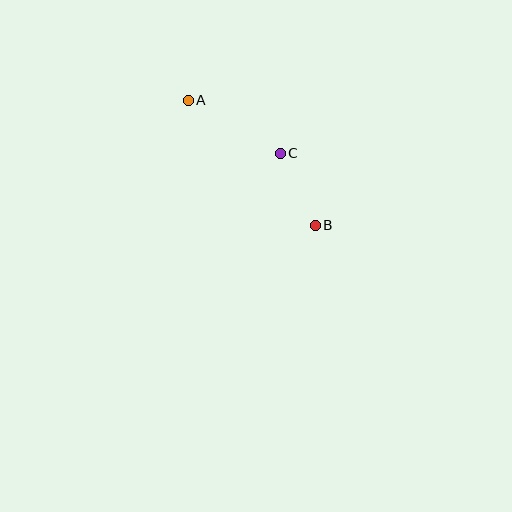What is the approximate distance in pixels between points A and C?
The distance between A and C is approximately 106 pixels.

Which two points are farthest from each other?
Points A and B are farthest from each other.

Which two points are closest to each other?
Points B and C are closest to each other.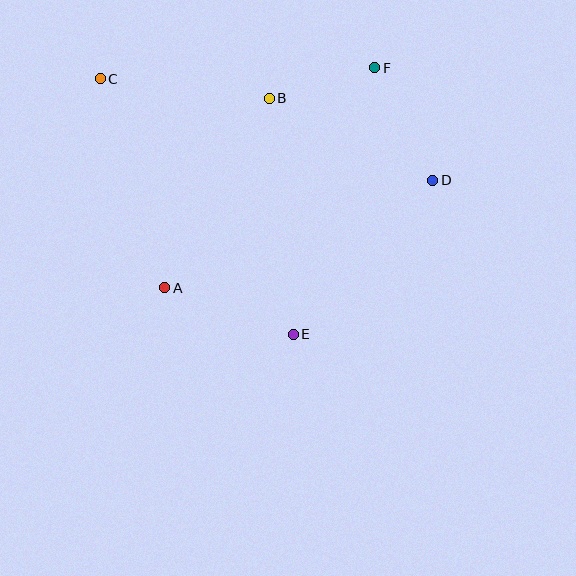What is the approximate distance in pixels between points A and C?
The distance between A and C is approximately 219 pixels.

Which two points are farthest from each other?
Points C and D are farthest from each other.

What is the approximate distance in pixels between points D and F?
The distance between D and F is approximately 127 pixels.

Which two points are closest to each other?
Points B and F are closest to each other.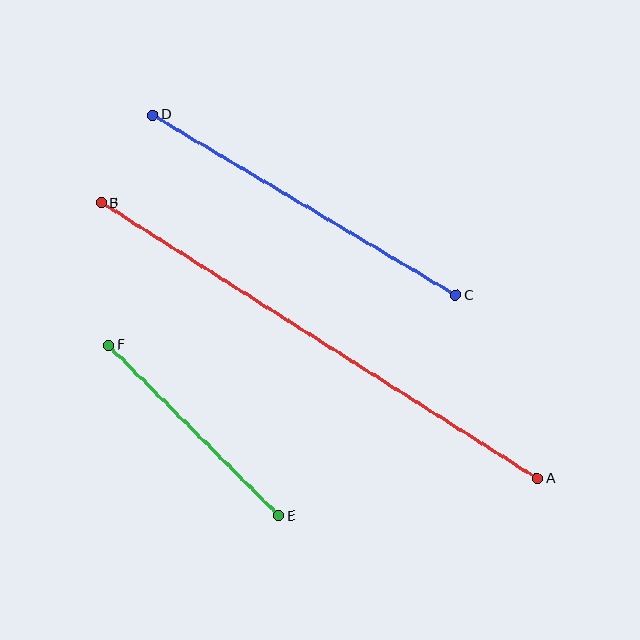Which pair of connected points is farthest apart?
Points A and B are farthest apart.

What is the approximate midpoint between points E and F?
The midpoint is at approximately (194, 431) pixels.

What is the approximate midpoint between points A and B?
The midpoint is at approximately (319, 341) pixels.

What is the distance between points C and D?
The distance is approximately 352 pixels.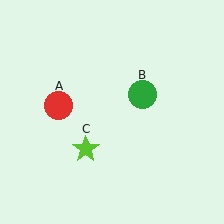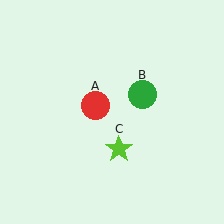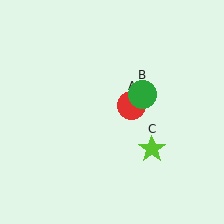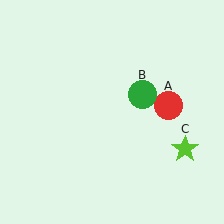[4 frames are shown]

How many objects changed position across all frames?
2 objects changed position: red circle (object A), lime star (object C).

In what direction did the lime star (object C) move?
The lime star (object C) moved right.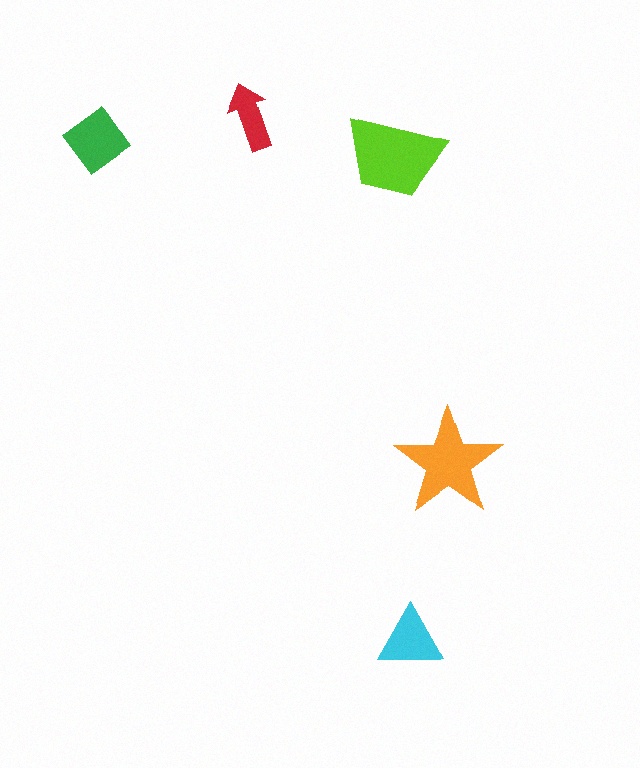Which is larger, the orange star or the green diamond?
The orange star.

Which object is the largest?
The lime trapezoid.